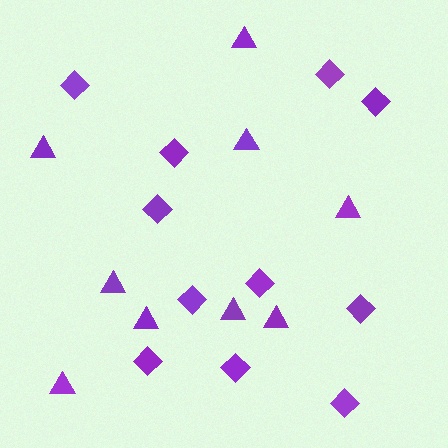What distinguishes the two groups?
There are 2 groups: one group of diamonds (11) and one group of triangles (9).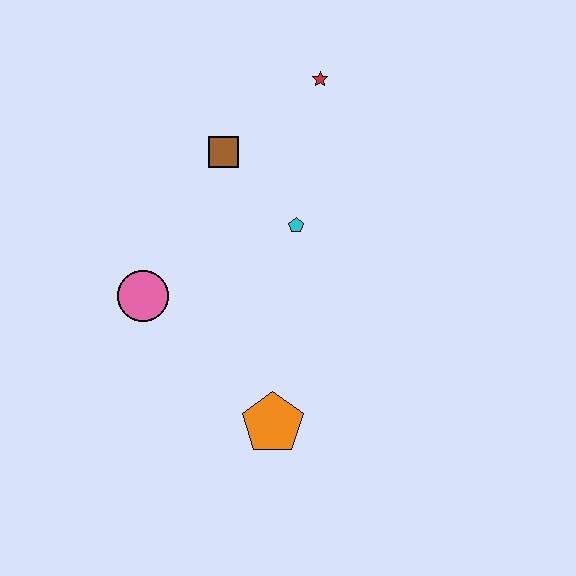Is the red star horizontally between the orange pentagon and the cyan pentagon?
No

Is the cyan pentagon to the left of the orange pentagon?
No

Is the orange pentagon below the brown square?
Yes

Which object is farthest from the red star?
The orange pentagon is farthest from the red star.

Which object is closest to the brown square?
The cyan pentagon is closest to the brown square.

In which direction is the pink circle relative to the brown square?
The pink circle is below the brown square.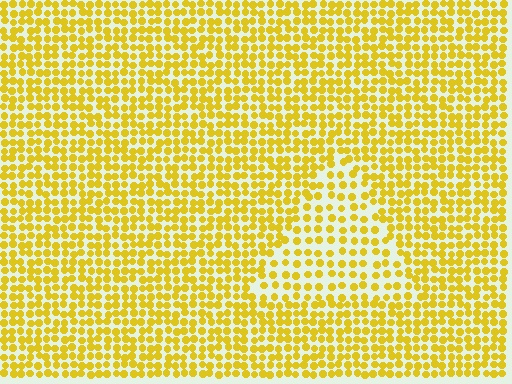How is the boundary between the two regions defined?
The boundary is defined by a change in element density (approximately 1.7x ratio). All elements are the same color, size, and shape.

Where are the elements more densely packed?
The elements are more densely packed outside the triangle boundary.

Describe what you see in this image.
The image contains small yellow elements arranged at two different densities. A triangle-shaped region is visible where the elements are less densely packed than the surrounding area.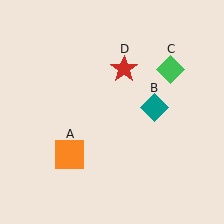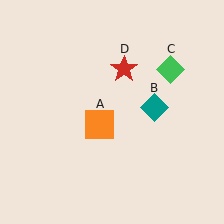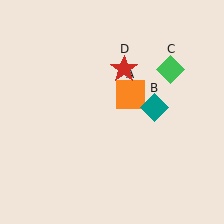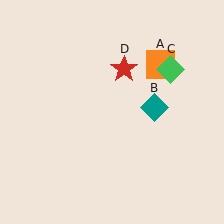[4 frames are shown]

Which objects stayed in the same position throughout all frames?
Teal diamond (object B) and green diamond (object C) and red star (object D) remained stationary.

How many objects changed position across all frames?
1 object changed position: orange square (object A).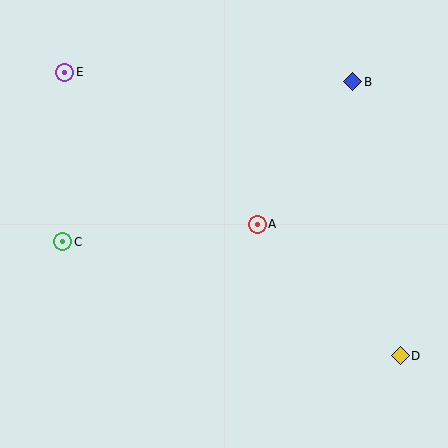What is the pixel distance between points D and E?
The distance between D and E is 439 pixels.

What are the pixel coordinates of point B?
Point B is at (353, 82).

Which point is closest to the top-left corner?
Point E is closest to the top-left corner.